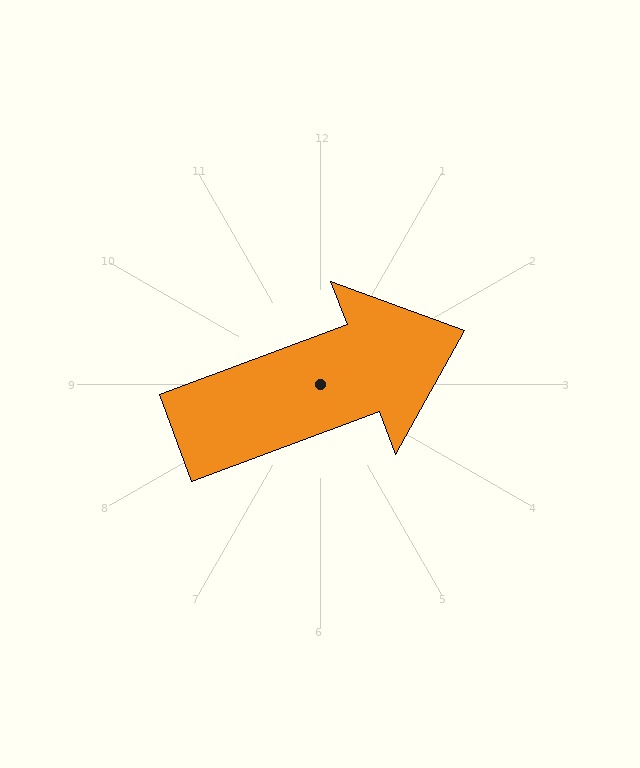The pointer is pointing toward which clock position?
Roughly 2 o'clock.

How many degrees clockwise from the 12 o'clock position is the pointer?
Approximately 69 degrees.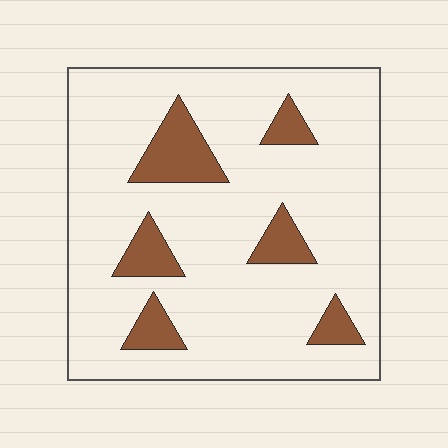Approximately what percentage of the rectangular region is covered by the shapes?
Approximately 15%.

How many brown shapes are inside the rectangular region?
6.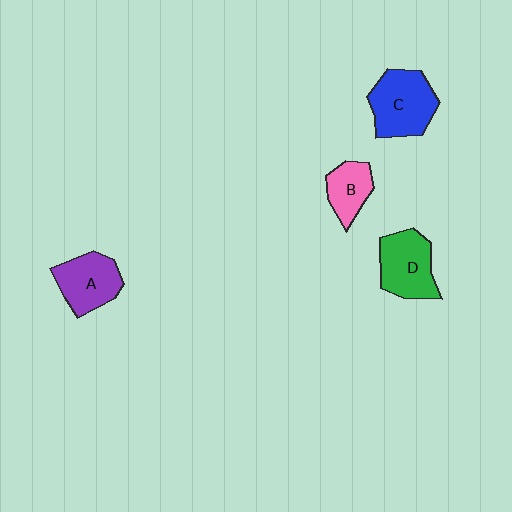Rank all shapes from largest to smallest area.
From largest to smallest: C (blue), D (green), A (purple), B (pink).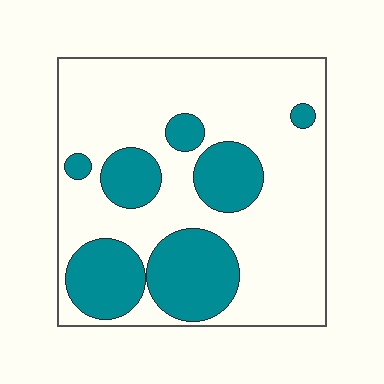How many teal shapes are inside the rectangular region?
7.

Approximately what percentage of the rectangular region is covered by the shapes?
Approximately 30%.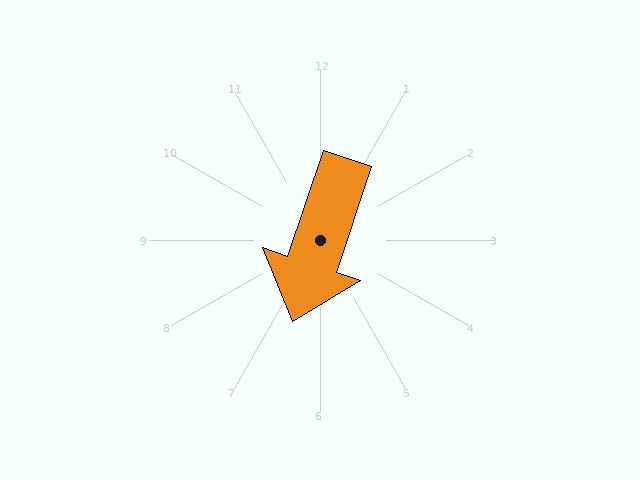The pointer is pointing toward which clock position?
Roughly 7 o'clock.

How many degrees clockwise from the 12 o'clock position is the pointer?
Approximately 199 degrees.